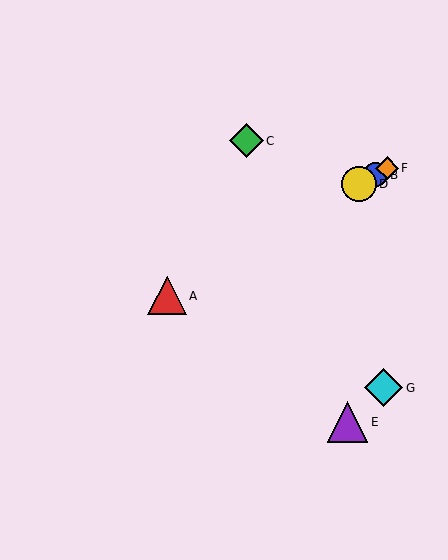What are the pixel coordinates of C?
Object C is at (246, 141).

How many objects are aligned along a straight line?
4 objects (A, B, D, F) are aligned along a straight line.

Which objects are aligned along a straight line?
Objects A, B, D, F are aligned along a straight line.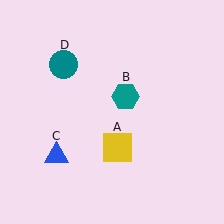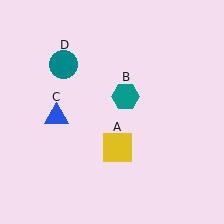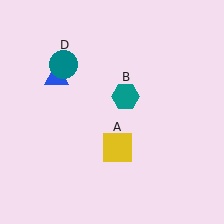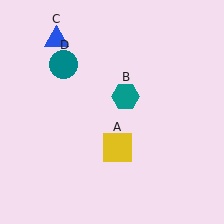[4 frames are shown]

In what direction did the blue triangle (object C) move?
The blue triangle (object C) moved up.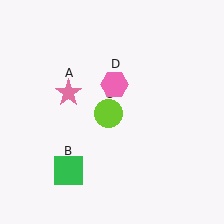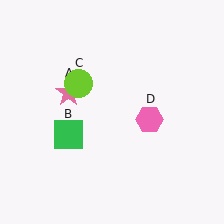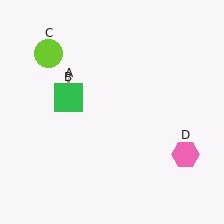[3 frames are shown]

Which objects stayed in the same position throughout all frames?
Pink star (object A) remained stationary.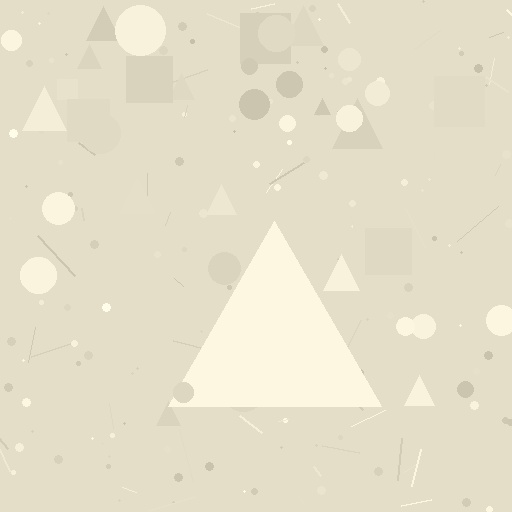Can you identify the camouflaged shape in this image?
The camouflaged shape is a triangle.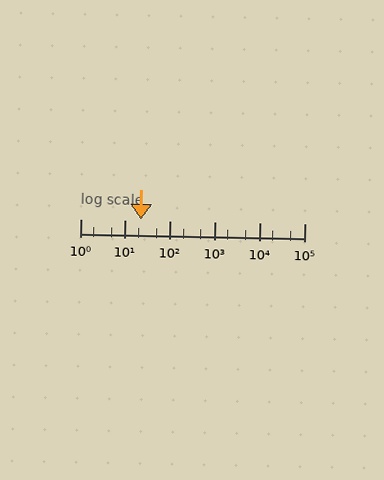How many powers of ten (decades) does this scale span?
The scale spans 5 decades, from 1 to 100000.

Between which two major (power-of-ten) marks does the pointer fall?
The pointer is between 10 and 100.